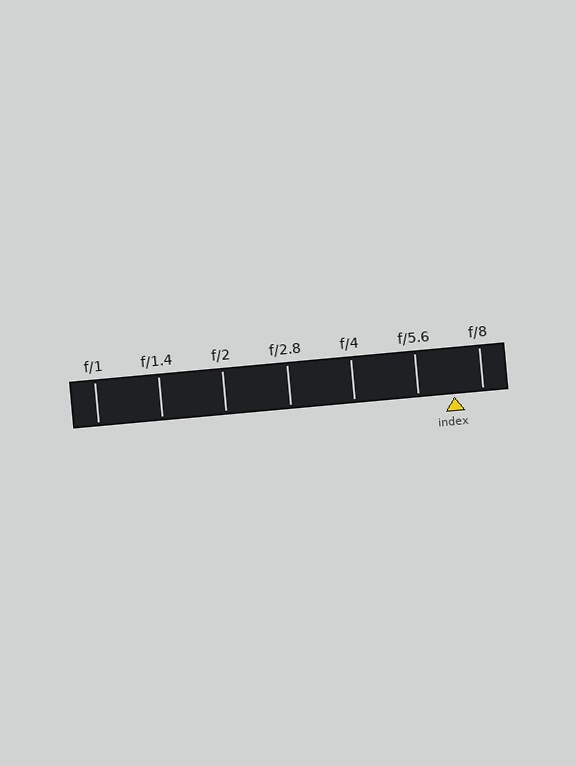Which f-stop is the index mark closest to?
The index mark is closest to f/8.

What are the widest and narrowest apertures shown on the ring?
The widest aperture shown is f/1 and the narrowest is f/8.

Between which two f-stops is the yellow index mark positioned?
The index mark is between f/5.6 and f/8.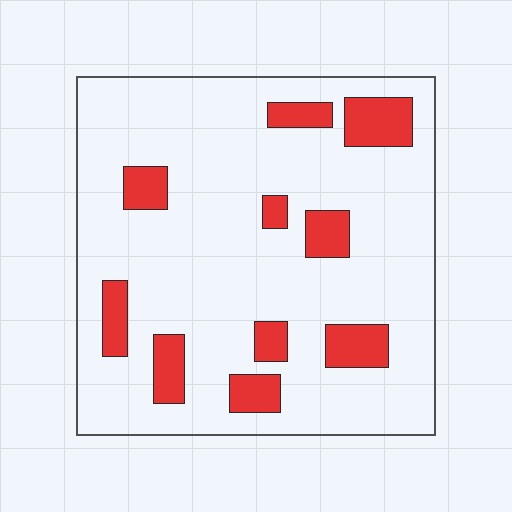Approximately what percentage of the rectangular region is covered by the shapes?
Approximately 15%.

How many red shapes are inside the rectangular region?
10.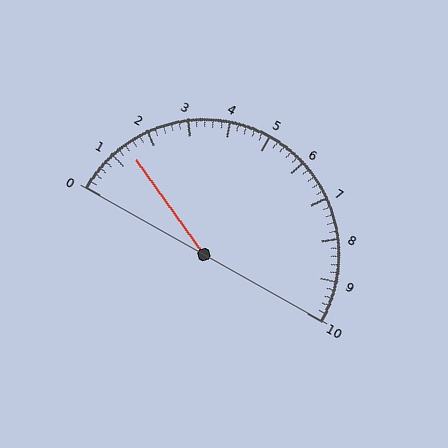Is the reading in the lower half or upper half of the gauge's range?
The reading is in the lower half of the range (0 to 10).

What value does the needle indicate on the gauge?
The needle indicates approximately 1.4.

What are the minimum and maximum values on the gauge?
The gauge ranges from 0 to 10.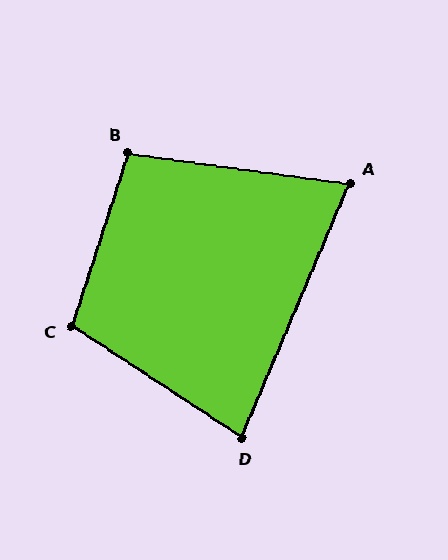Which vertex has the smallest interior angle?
A, at approximately 75 degrees.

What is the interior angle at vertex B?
Approximately 100 degrees (obtuse).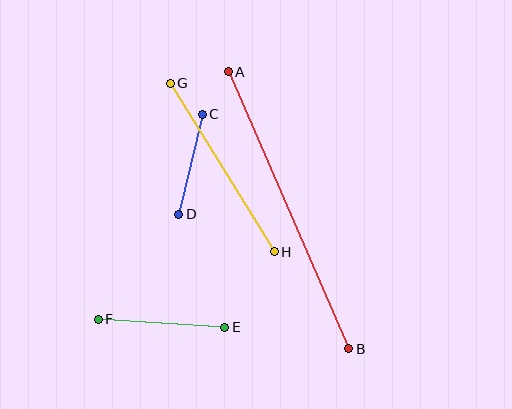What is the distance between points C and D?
The distance is approximately 103 pixels.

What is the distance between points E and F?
The distance is approximately 127 pixels.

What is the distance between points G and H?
The distance is approximately 198 pixels.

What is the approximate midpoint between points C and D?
The midpoint is at approximately (191, 164) pixels.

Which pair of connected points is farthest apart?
Points A and B are farthest apart.